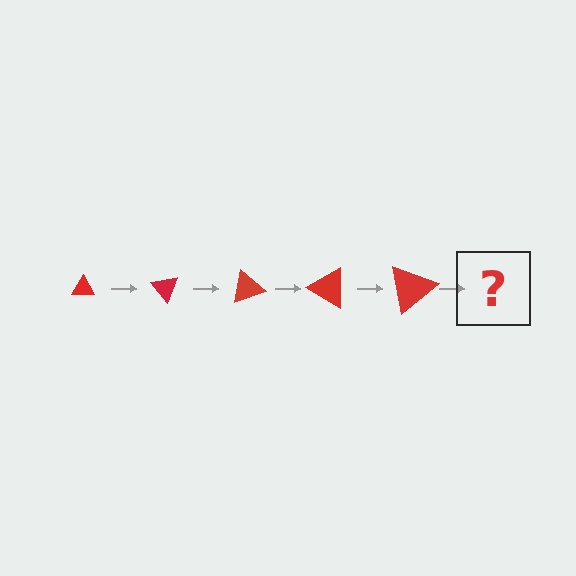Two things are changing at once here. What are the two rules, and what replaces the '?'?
The two rules are that the triangle grows larger each step and it rotates 50 degrees each step. The '?' should be a triangle, larger than the previous one and rotated 250 degrees from the start.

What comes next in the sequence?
The next element should be a triangle, larger than the previous one and rotated 250 degrees from the start.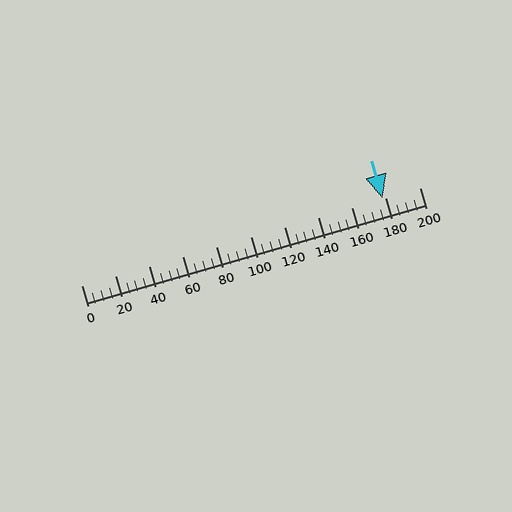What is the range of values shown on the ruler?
The ruler shows values from 0 to 200.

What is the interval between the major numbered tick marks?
The major tick marks are spaced 20 units apart.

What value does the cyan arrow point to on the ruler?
The cyan arrow points to approximately 178.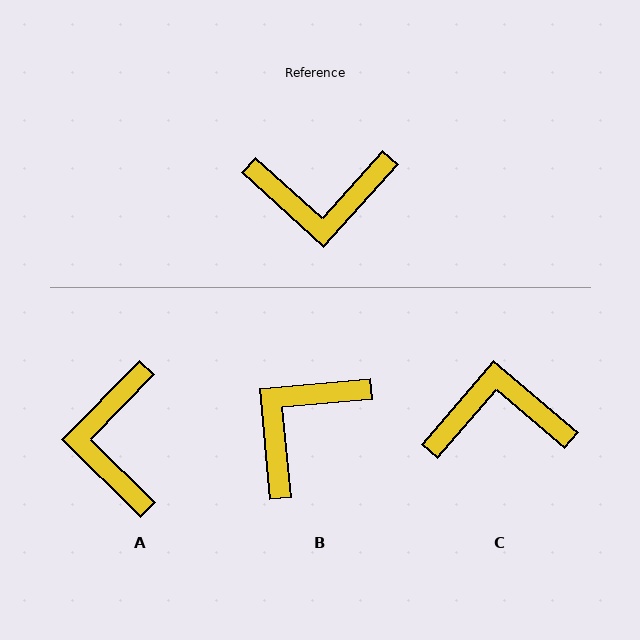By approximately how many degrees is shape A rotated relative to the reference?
Approximately 93 degrees clockwise.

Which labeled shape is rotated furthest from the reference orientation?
C, about 178 degrees away.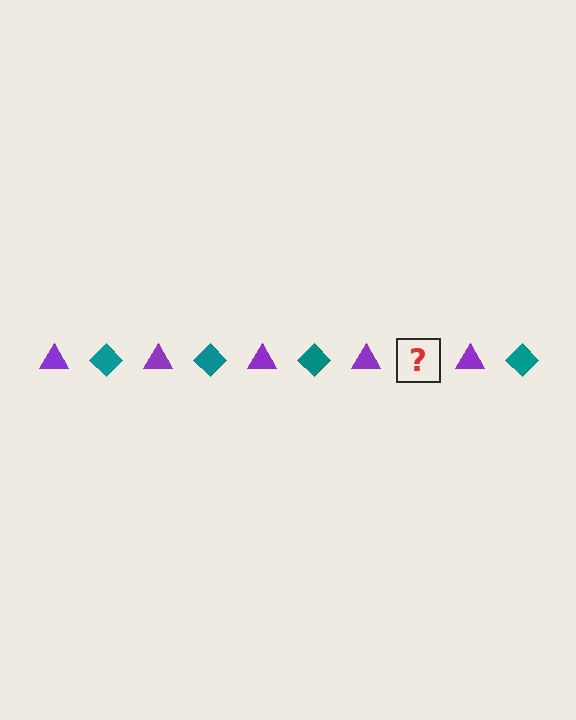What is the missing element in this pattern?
The missing element is a teal diamond.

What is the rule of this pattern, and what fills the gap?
The rule is that the pattern alternates between purple triangle and teal diamond. The gap should be filled with a teal diamond.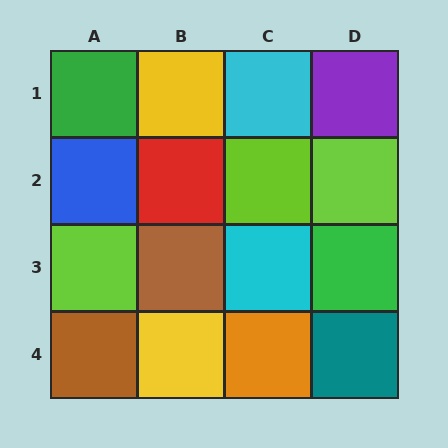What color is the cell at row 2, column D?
Lime.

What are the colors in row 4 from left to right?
Brown, yellow, orange, teal.